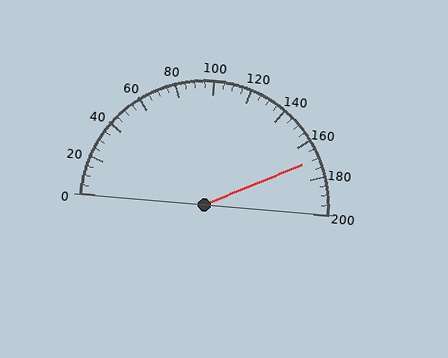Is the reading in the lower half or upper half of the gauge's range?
The reading is in the upper half of the range (0 to 200).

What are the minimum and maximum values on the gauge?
The gauge ranges from 0 to 200.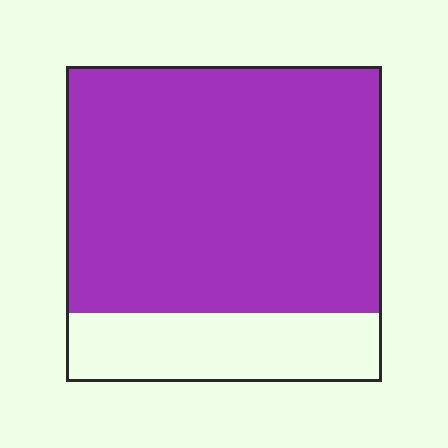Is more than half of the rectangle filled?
Yes.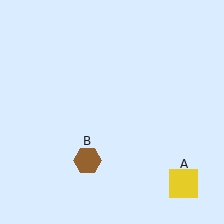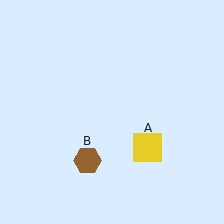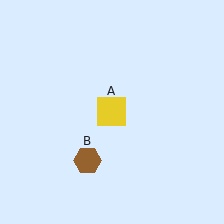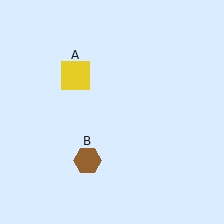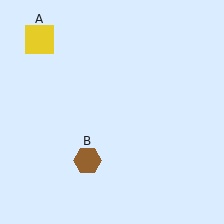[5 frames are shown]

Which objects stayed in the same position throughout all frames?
Brown hexagon (object B) remained stationary.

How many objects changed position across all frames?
1 object changed position: yellow square (object A).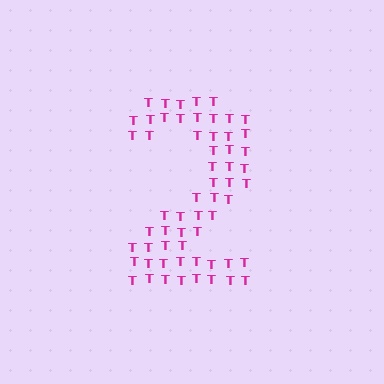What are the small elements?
The small elements are letter T's.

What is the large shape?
The large shape is the digit 2.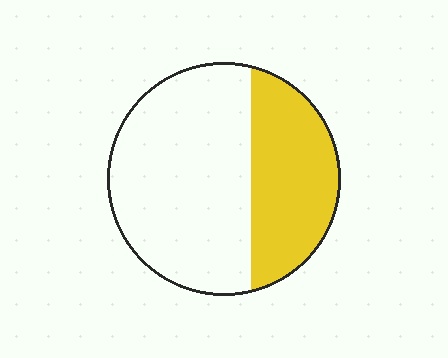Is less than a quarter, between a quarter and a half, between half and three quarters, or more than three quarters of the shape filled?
Between a quarter and a half.